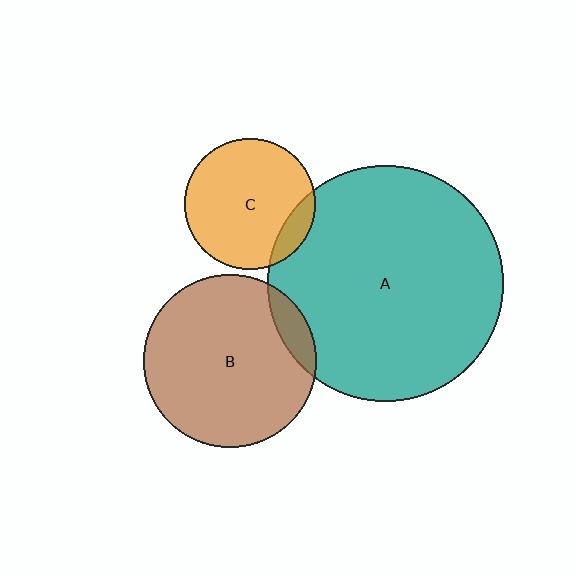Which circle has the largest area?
Circle A (teal).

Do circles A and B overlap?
Yes.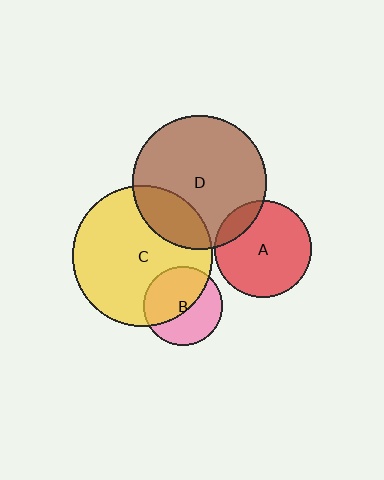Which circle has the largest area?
Circle C (yellow).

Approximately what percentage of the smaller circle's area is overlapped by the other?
Approximately 20%.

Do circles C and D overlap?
Yes.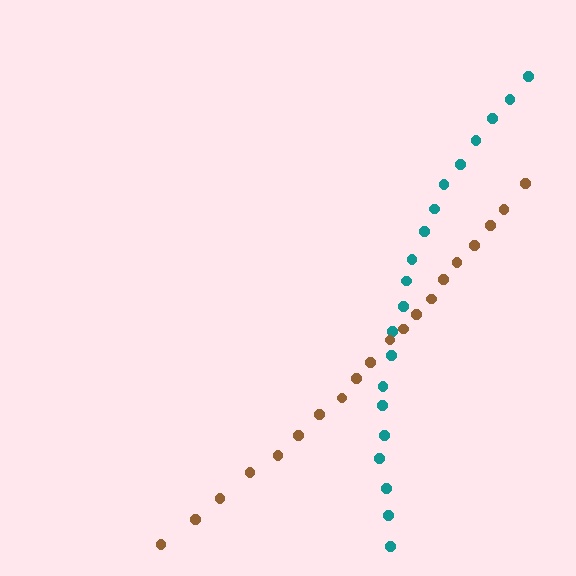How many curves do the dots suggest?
There are 2 distinct paths.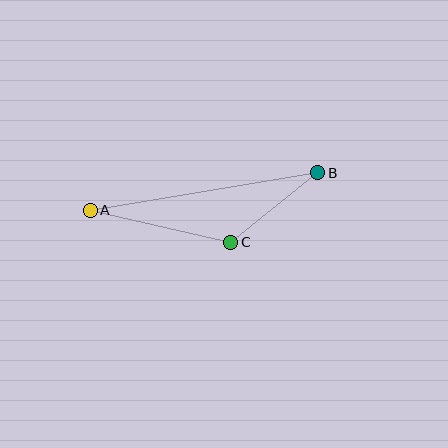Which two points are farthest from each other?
Points A and B are farthest from each other.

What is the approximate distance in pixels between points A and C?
The distance between A and C is approximately 144 pixels.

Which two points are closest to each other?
Points B and C are closest to each other.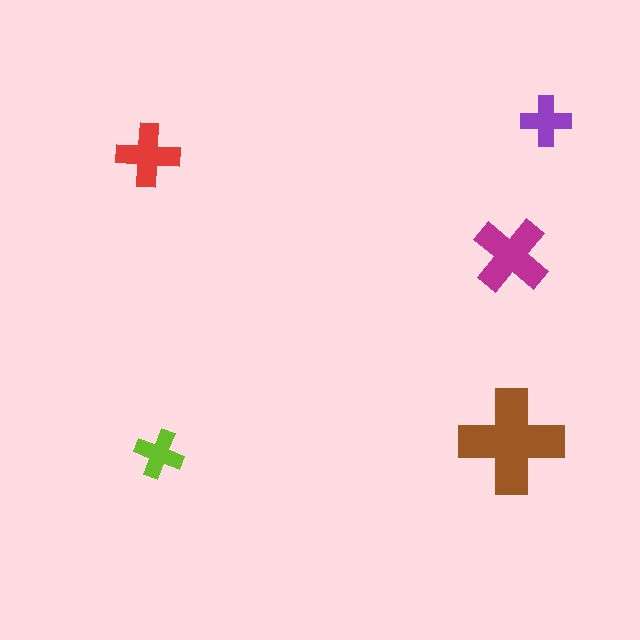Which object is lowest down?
The lime cross is bottommost.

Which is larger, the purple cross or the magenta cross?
The magenta one.